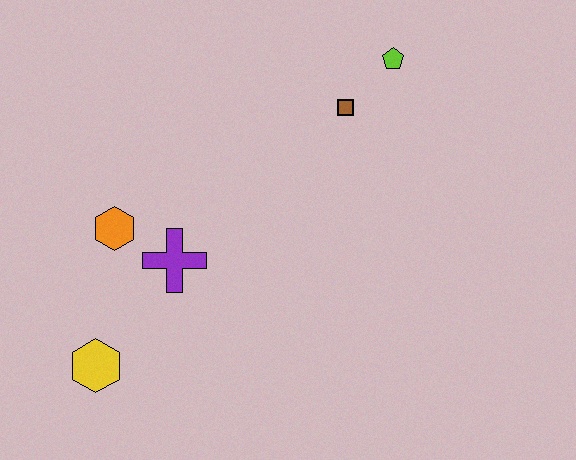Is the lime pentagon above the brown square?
Yes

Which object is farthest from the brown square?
The yellow hexagon is farthest from the brown square.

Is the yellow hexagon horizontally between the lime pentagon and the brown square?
No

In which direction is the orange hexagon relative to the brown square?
The orange hexagon is to the left of the brown square.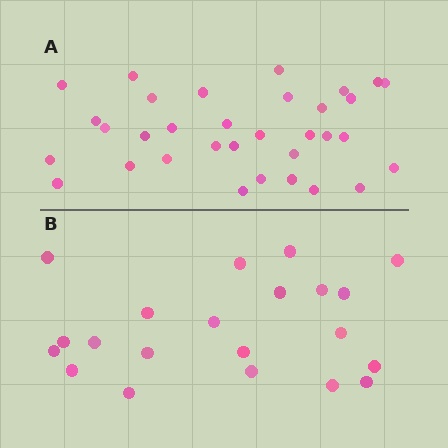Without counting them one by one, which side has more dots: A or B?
Region A (the top region) has more dots.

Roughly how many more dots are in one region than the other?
Region A has roughly 12 or so more dots than region B.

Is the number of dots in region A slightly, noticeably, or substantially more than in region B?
Region A has substantially more. The ratio is roughly 1.6 to 1.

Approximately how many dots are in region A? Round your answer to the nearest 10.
About 30 dots. (The exact count is 33, which rounds to 30.)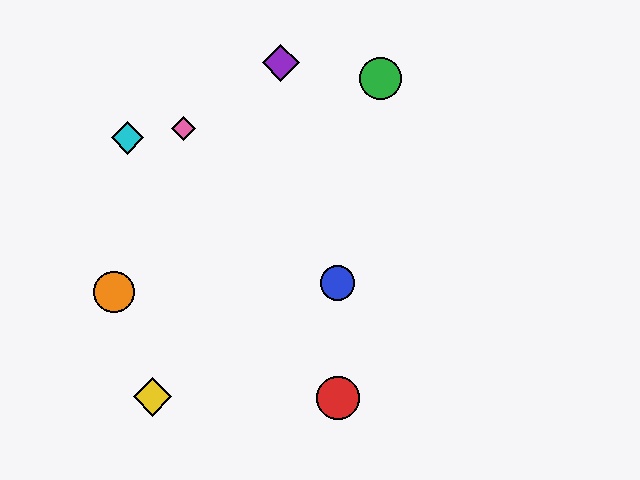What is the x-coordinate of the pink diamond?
The pink diamond is at x≈184.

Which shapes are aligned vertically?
The red circle, the blue circle are aligned vertically.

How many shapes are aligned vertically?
2 shapes (the red circle, the blue circle) are aligned vertically.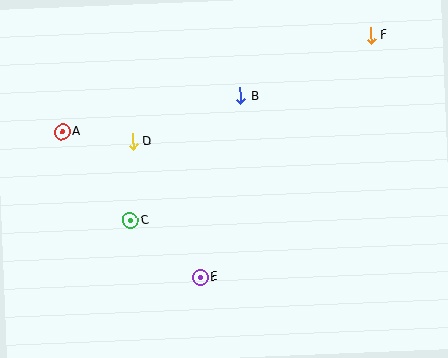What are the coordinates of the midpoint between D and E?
The midpoint between D and E is at (167, 209).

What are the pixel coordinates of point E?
Point E is at (200, 277).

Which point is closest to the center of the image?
Point B at (240, 96) is closest to the center.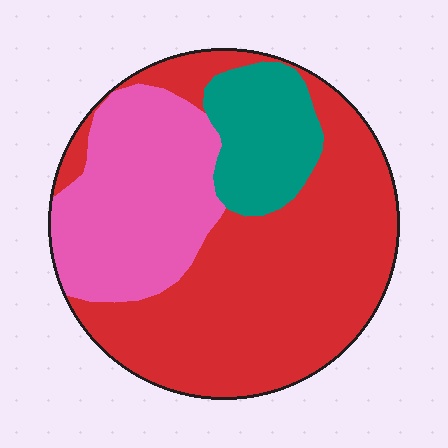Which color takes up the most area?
Red, at roughly 55%.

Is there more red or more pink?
Red.